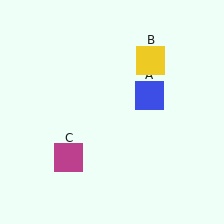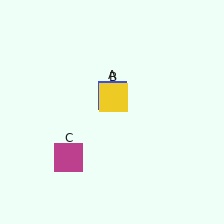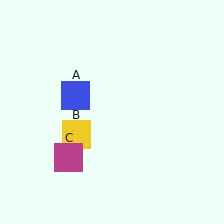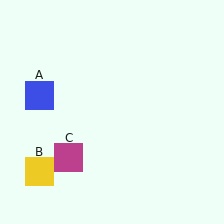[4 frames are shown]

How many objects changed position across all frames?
2 objects changed position: blue square (object A), yellow square (object B).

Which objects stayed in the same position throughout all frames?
Magenta square (object C) remained stationary.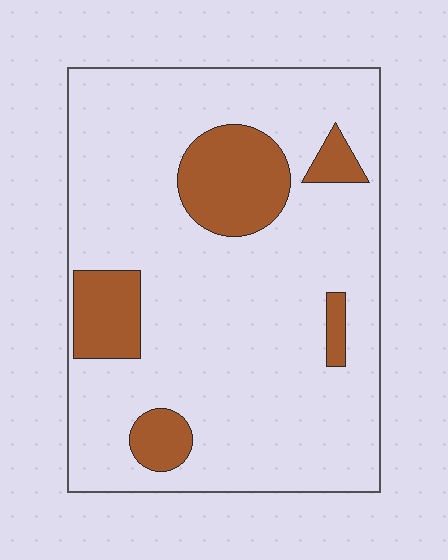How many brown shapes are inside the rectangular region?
5.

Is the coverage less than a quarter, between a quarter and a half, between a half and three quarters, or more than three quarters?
Less than a quarter.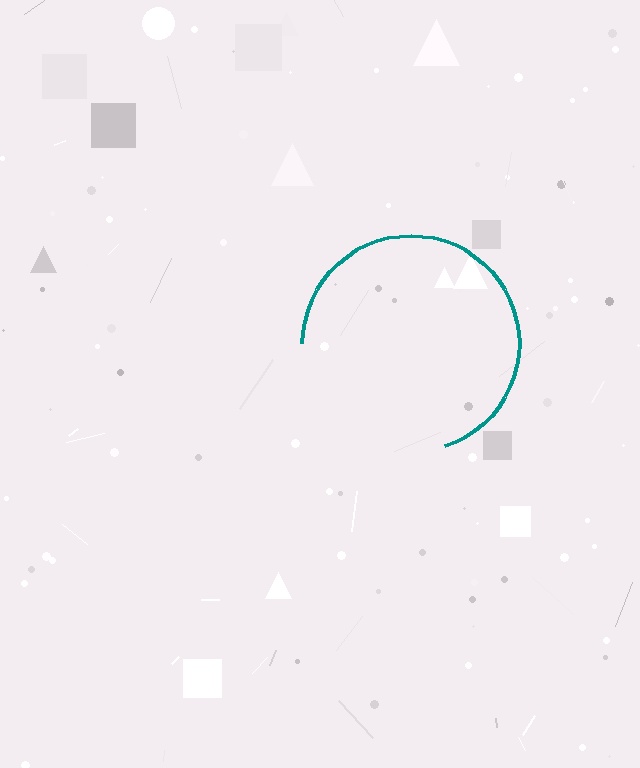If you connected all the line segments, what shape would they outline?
They would outline a circle.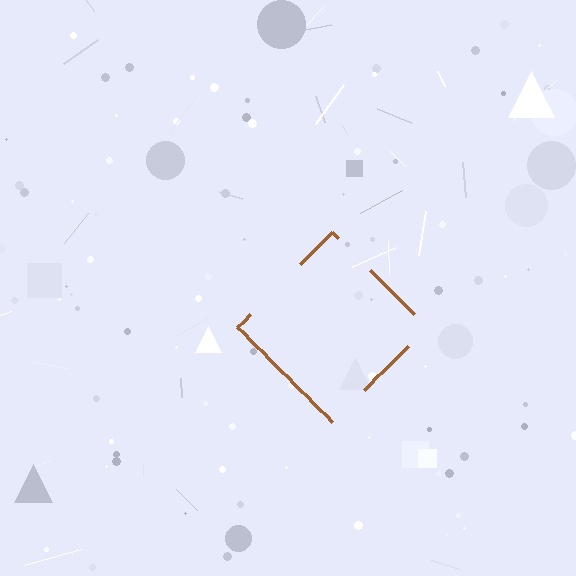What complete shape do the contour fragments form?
The contour fragments form a diamond.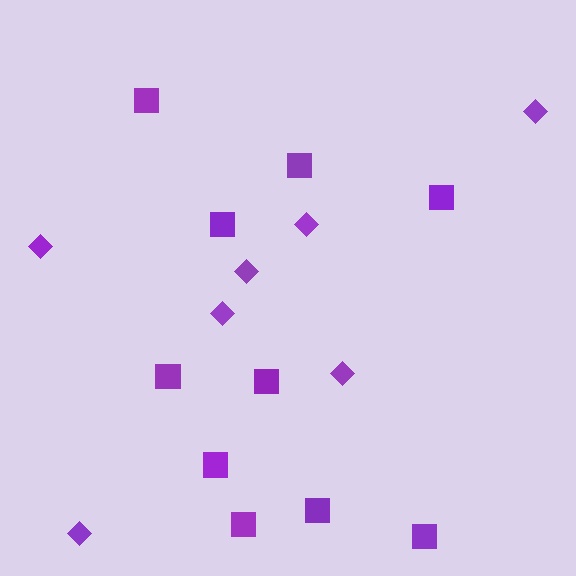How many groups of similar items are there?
There are 2 groups: one group of squares (10) and one group of diamonds (7).